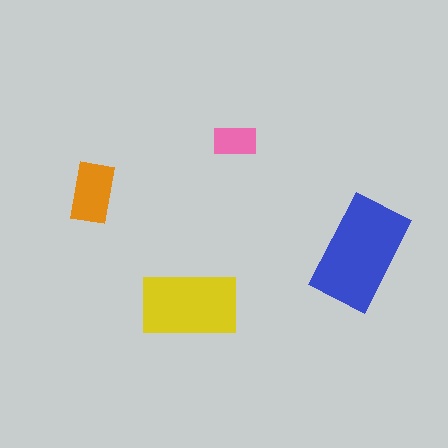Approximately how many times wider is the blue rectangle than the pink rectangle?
About 2.5 times wider.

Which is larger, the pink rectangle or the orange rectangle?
The orange one.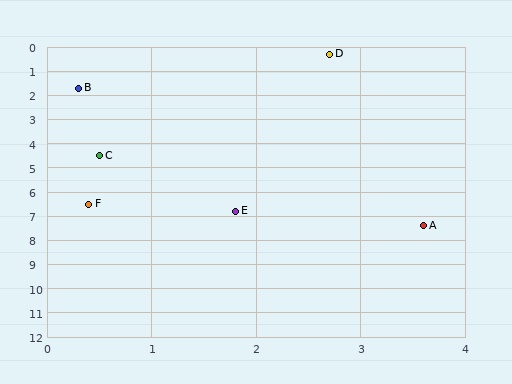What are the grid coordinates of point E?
Point E is at approximately (1.8, 6.8).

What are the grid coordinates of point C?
Point C is at approximately (0.5, 4.5).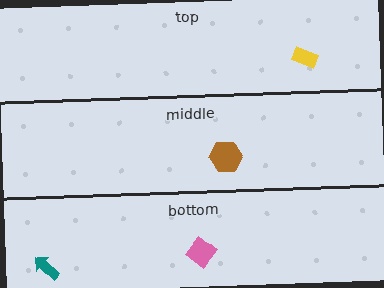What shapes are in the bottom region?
The teal arrow, the pink diamond.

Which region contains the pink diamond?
The bottom region.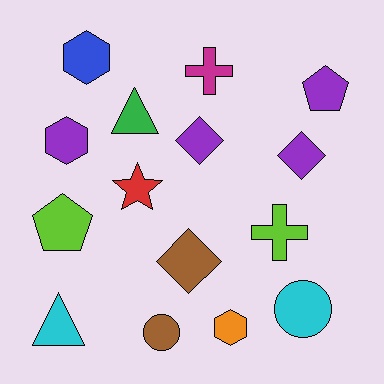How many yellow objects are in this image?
There are no yellow objects.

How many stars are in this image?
There is 1 star.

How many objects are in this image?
There are 15 objects.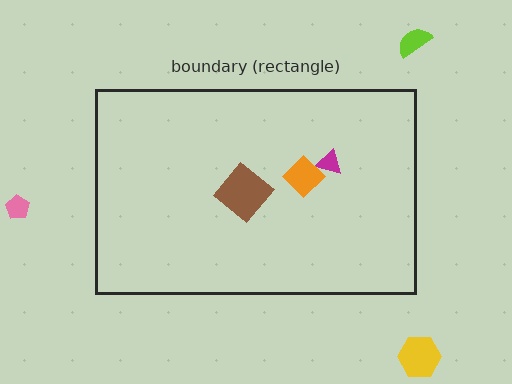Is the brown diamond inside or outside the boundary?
Inside.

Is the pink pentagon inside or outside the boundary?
Outside.